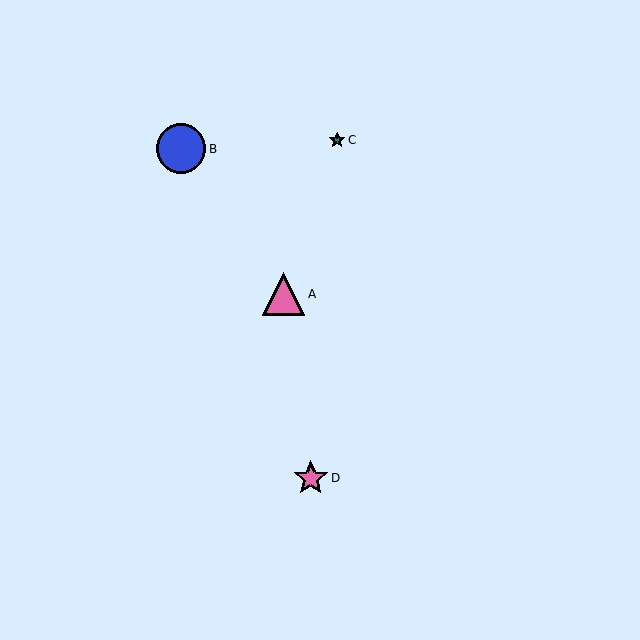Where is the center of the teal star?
The center of the teal star is at (337, 140).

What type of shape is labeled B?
Shape B is a blue circle.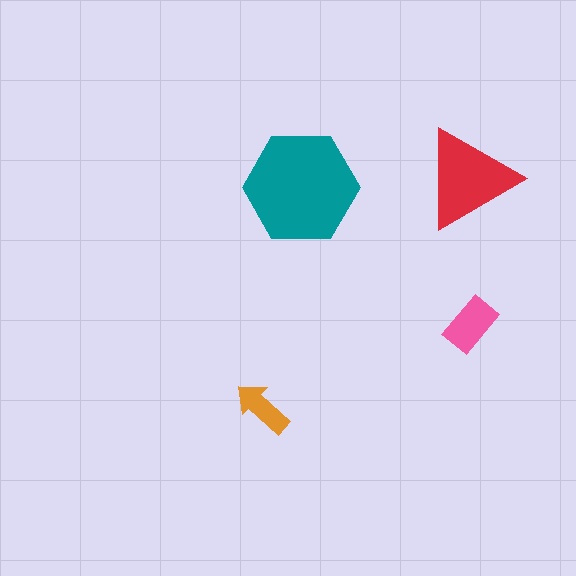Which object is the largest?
The teal hexagon.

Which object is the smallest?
The orange arrow.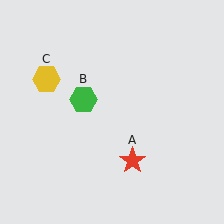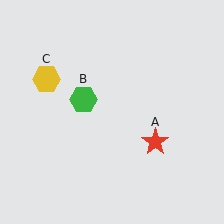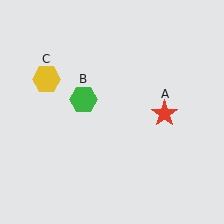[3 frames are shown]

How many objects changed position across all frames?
1 object changed position: red star (object A).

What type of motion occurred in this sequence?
The red star (object A) rotated counterclockwise around the center of the scene.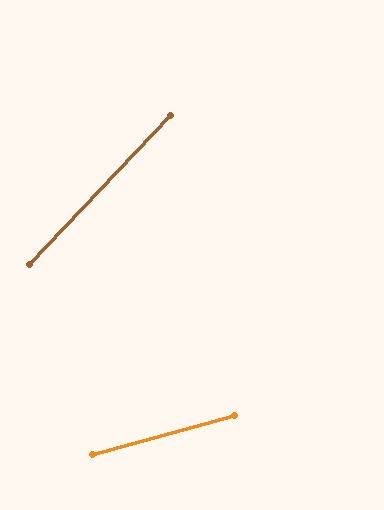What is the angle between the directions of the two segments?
Approximately 32 degrees.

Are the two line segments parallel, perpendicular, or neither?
Neither parallel nor perpendicular — they differ by about 32°.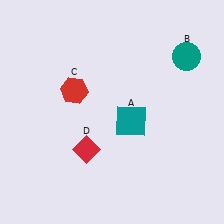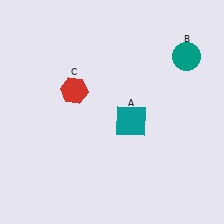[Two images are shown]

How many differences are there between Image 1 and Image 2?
There is 1 difference between the two images.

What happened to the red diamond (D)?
The red diamond (D) was removed in Image 2. It was in the bottom-left area of Image 1.